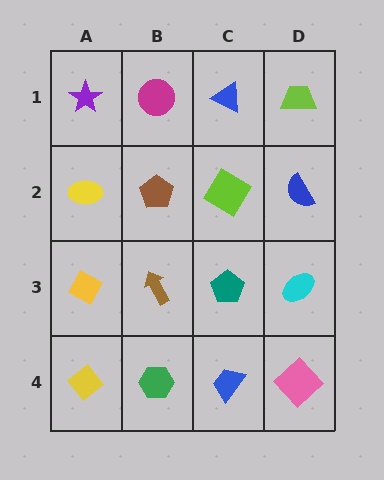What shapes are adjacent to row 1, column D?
A blue semicircle (row 2, column D), a blue triangle (row 1, column C).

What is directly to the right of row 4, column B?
A blue trapezoid.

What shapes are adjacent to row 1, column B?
A brown pentagon (row 2, column B), a purple star (row 1, column A), a blue triangle (row 1, column C).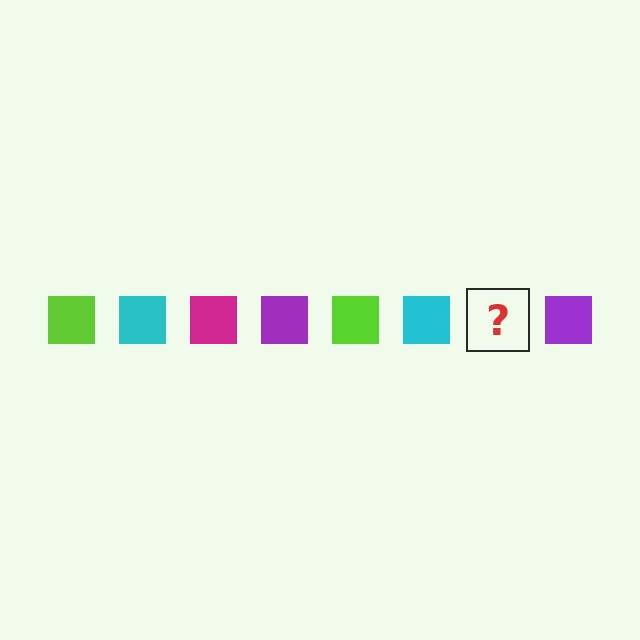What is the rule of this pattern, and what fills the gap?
The rule is that the pattern cycles through lime, cyan, magenta, purple squares. The gap should be filled with a magenta square.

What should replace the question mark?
The question mark should be replaced with a magenta square.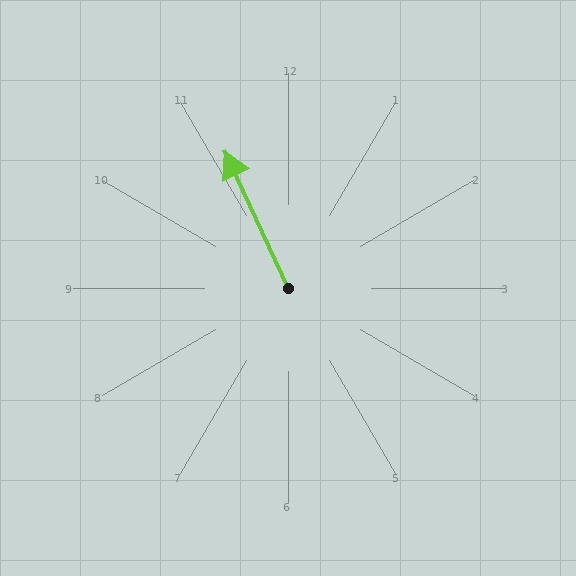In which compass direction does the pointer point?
Northwest.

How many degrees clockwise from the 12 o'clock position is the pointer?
Approximately 335 degrees.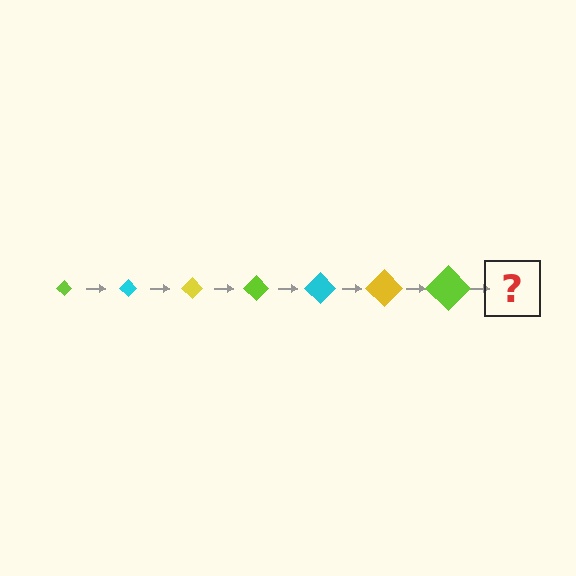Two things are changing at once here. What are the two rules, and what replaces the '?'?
The two rules are that the diamond grows larger each step and the color cycles through lime, cyan, and yellow. The '?' should be a cyan diamond, larger than the previous one.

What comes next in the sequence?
The next element should be a cyan diamond, larger than the previous one.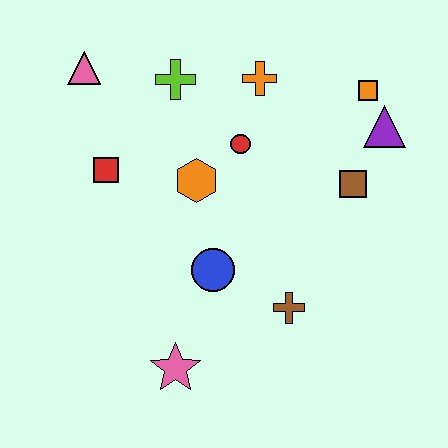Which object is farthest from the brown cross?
The pink triangle is farthest from the brown cross.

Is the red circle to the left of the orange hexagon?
No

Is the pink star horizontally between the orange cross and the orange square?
No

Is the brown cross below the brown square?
Yes